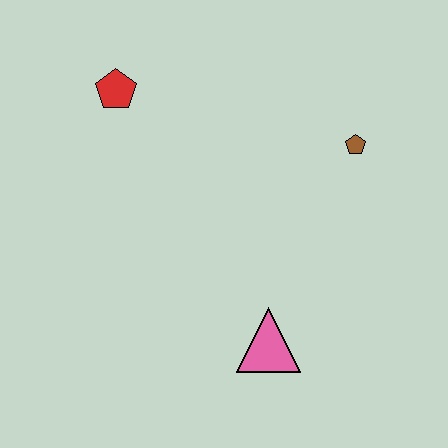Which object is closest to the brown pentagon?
The pink triangle is closest to the brown pentagon.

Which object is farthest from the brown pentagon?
The red pentagon is farthest from the brown pentagon.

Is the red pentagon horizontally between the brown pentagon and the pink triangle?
No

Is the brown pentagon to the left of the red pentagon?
No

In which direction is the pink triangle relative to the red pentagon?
The pink triangle is below the red pentagon.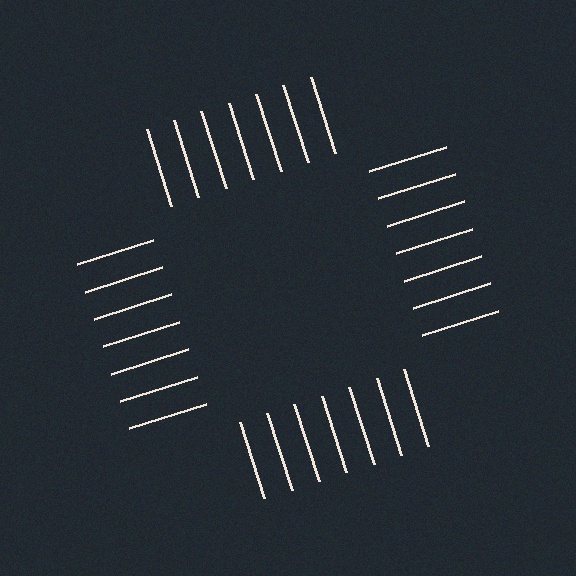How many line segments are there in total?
28 — 7 along each of the 4 edges.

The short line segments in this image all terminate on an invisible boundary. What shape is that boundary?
An illusory square — the line segments terminate on its edges but no continuous stroke is drawn.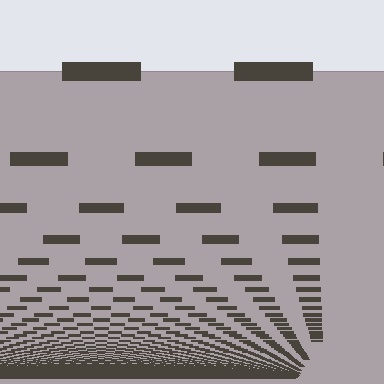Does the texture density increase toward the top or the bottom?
Density increases toward the bottom.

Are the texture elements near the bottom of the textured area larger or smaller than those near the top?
Smaller. The gradient is inverted — elements near the bottom are smaller and denser.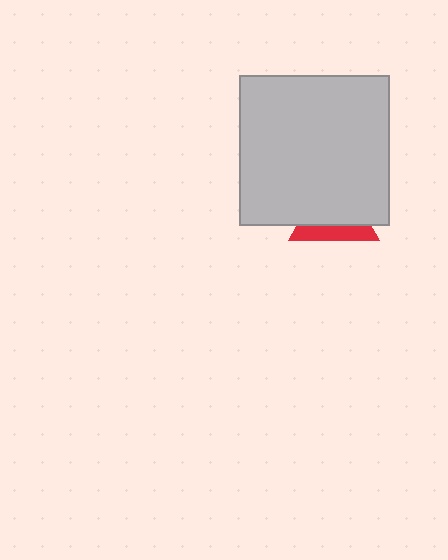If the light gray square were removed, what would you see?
You would see the complete red triangle.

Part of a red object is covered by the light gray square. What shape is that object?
It is a triangle.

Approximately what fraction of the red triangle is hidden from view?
Roughly 64% of the red triangle is hidden behind the light gray square.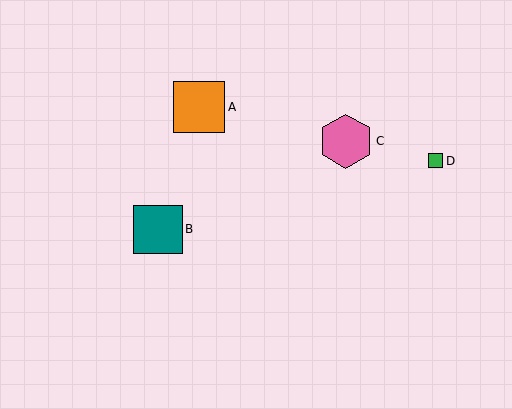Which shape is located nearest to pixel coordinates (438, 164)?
The green square (labeled D) at (436, 161) is nearest to that location.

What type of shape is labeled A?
Shape A is an orange square.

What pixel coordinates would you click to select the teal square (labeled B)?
Click at (158, 229) to select the teal square B.